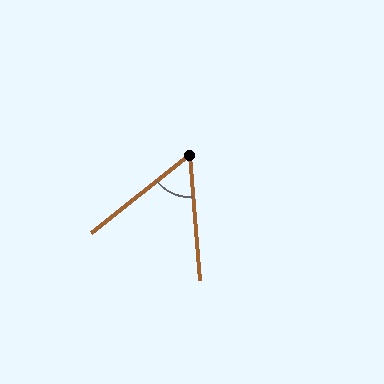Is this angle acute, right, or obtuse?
It is acute.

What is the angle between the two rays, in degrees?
Approximately 56 degrees.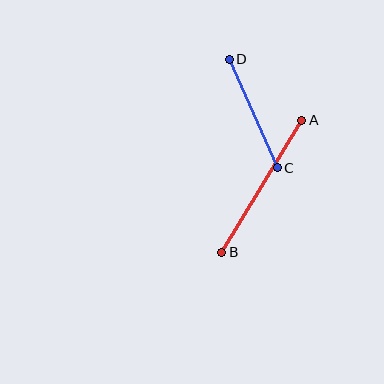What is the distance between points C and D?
The distance is approximately 119 pixels.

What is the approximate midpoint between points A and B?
The midpoint is at approximately (262, 186) pixels.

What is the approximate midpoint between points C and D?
The midpoint is at approximately (253, 113) pixels.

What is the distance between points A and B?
The distance is approximately 154 pixels.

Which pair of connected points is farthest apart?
Points A and B are farthest apart.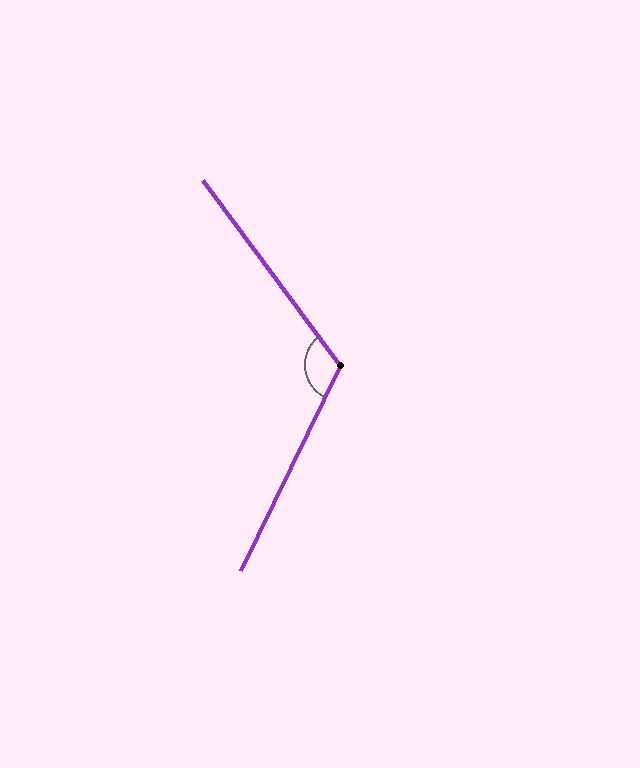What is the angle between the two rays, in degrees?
Approximately 118 degrees.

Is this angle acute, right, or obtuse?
It is obtuse.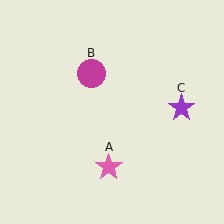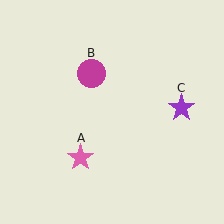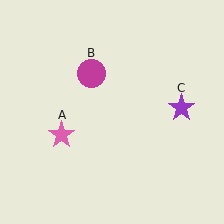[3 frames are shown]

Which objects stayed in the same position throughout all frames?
Magenta circle (object B) and purple star (object C) remained stationary.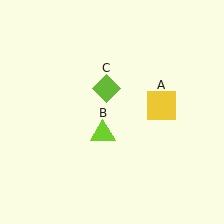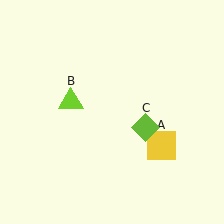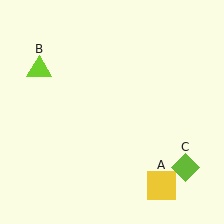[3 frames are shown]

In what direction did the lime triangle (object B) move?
The lime triangle (object B) moved up and to the left.